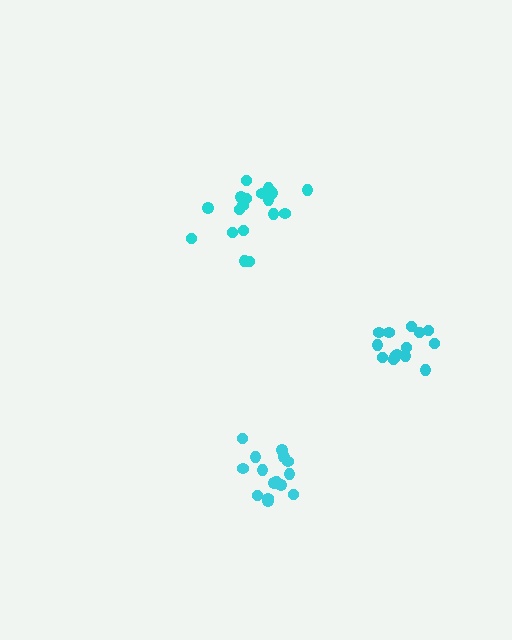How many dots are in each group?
Group 1: 18 dots, Group 2: 15 dots, Group 3: 14 dots (47 total).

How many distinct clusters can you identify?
There are 3 distinct clusters.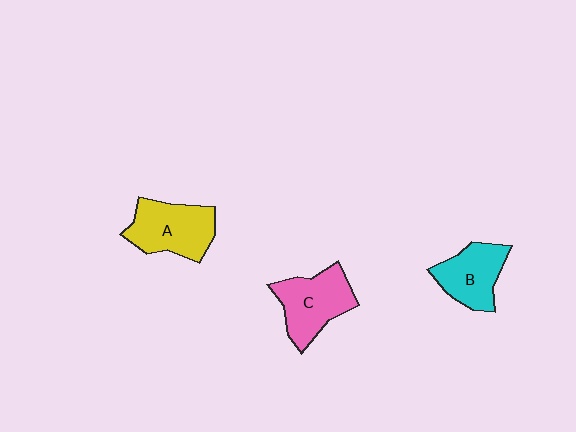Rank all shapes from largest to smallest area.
From largest to smallest: A (yellow), C (pink), B (cyan).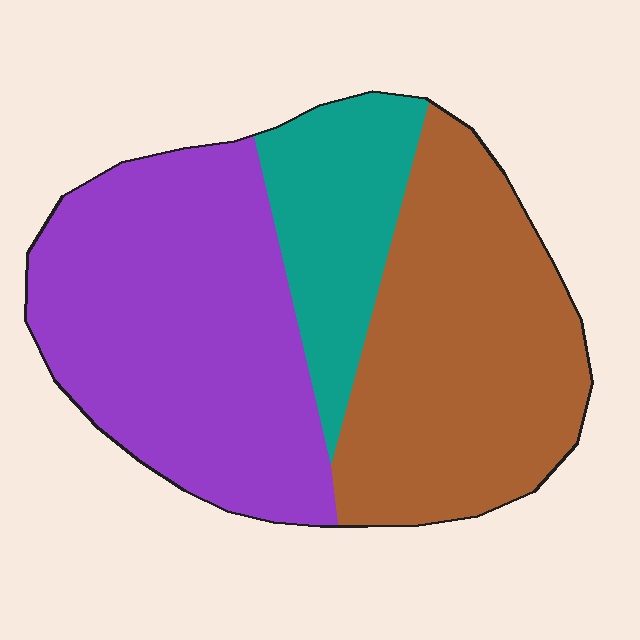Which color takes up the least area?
Teal, at roughly 20%.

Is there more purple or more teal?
Purple.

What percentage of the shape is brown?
Brown covers roughly 40% of the shape.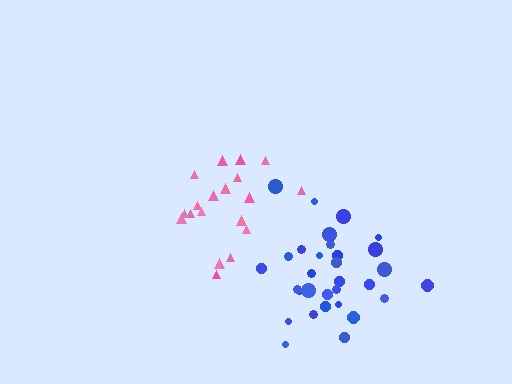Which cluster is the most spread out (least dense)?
Pink.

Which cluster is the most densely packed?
Blue.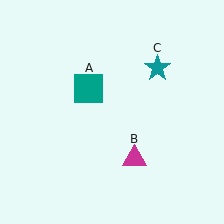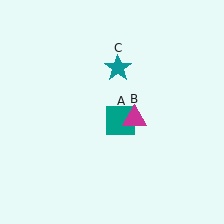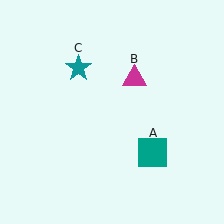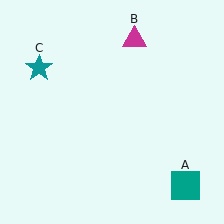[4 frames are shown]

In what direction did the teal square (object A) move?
The teal square (object A) moved down and to the right.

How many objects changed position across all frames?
3 objects changed position: teal square (object A), magenta triangle (object B), teal star (object C).